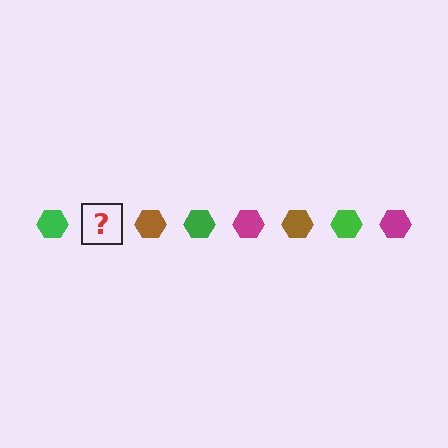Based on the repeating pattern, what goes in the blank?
The blank should be a magenta hexagon.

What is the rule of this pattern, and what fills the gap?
The rule is that the pattern cycles through green, magenta, brown hexagons. The gap should be filled with a magenta hexagon.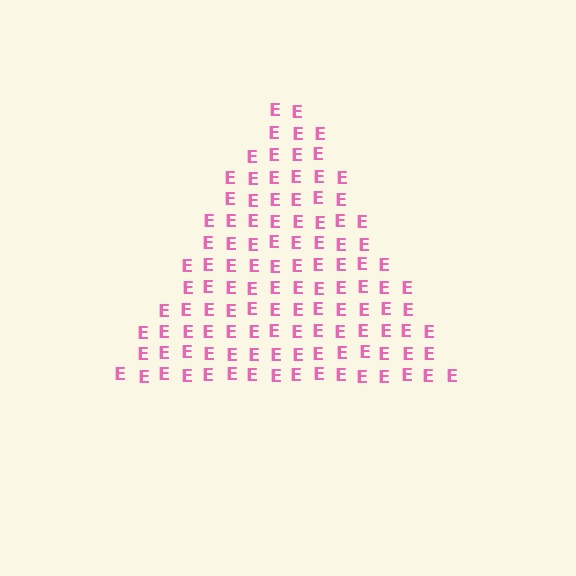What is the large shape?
The large shape is a triangle.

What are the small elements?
The small elements are letter E's.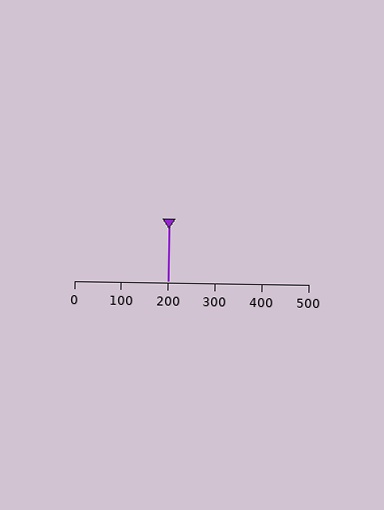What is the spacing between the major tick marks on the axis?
The major ticks are spaced 100 apart.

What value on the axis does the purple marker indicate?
The marker indicates approximately 200.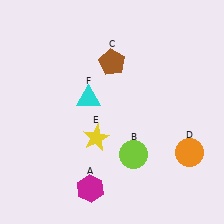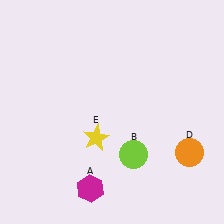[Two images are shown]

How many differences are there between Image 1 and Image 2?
There are 2 differences between the two images.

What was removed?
The cyan triangle (F), the brown pentagon (C) were removed in Image 2.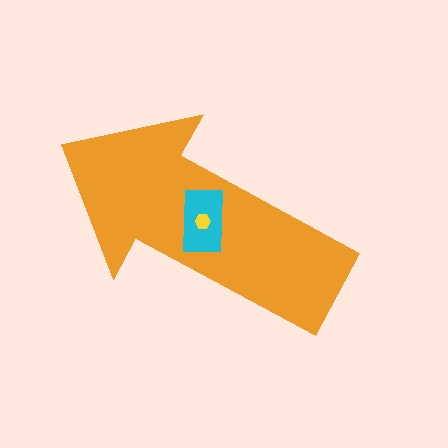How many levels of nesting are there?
3.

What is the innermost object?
The yellow hexagon.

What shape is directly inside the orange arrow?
The cyan rectangle.